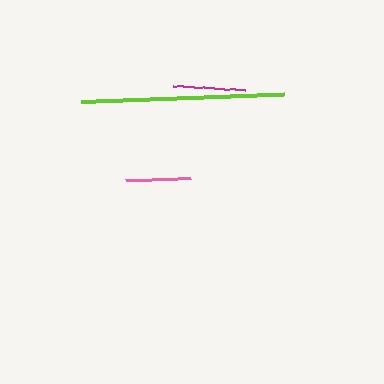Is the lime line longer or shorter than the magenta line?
The lime line is longer than the magenta line.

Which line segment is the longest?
The lime line is the longest at approximately 204 pixels.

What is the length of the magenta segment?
The magenta segment is approximately 72 pixels long.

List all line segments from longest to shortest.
From longest to shortest: lime, magenta, pink.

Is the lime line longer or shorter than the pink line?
The lime line is longer than the pink line.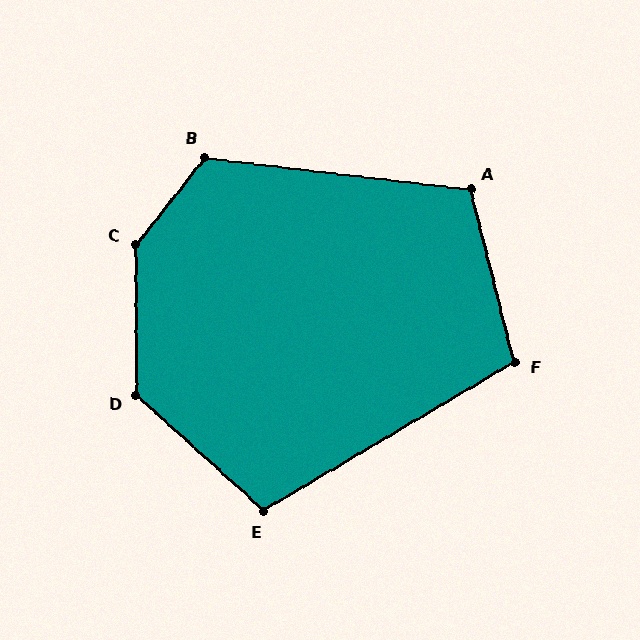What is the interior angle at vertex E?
Approximately 107 degrees (obtuse).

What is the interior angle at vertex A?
Approximately 111 degrees (obtuse).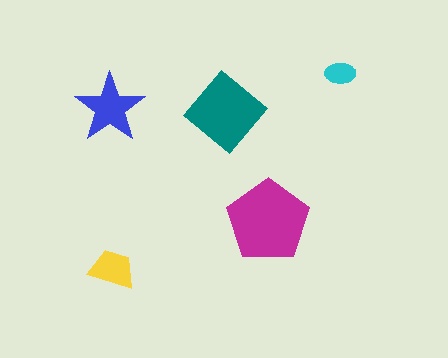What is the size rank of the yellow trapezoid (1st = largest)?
4th.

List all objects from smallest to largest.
The cyan ellipse, the yellow trapezoid, the blue star, the teal diamond, the magenta pentagon.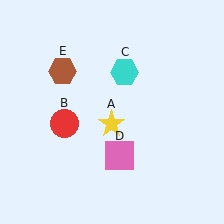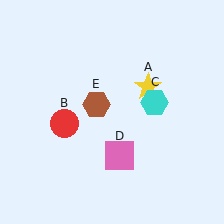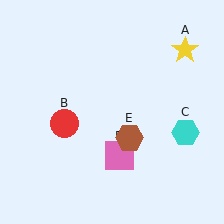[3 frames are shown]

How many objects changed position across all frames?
3 objects changed position: yellow star (object A), cyan hexagon (object C), brown hexagon (object E).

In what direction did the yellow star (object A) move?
The yellow star (object A) moved up and to the right.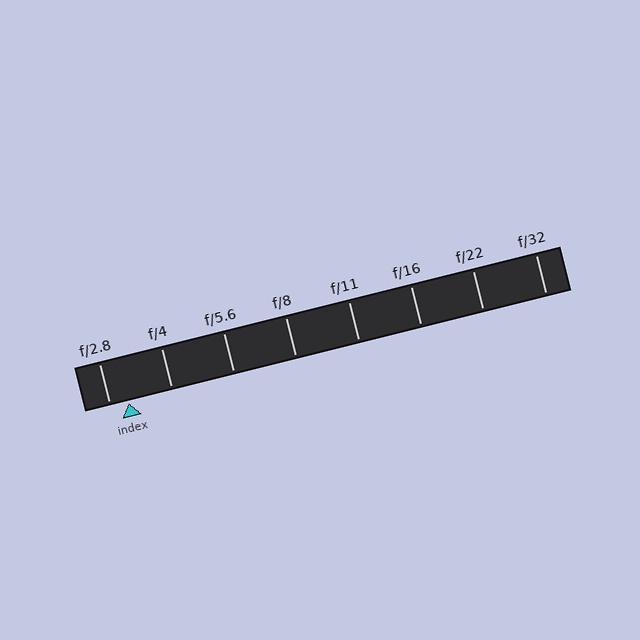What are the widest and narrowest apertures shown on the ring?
The widest aperture shown is f/2.8 and the narrowest is f/32.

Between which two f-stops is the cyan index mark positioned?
The index mark is between f/2.8 and f/4.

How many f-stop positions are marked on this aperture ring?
There are 8 f-stop positions marked.